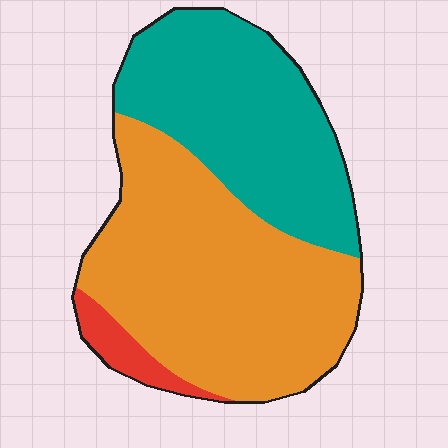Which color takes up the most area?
Orange, at roughly 55%.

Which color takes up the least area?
Red, at roughly 5%.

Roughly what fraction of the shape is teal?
Teal covers 39% of the shape.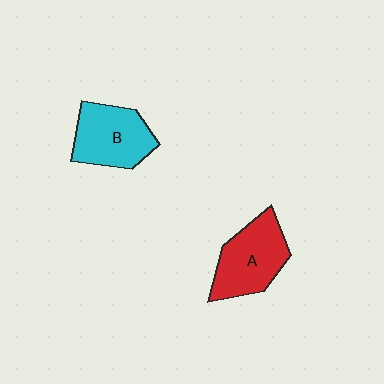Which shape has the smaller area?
Shape B (cyan).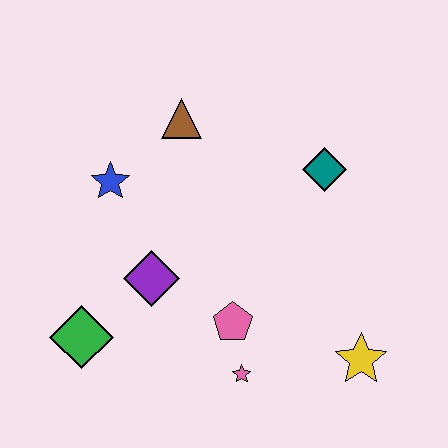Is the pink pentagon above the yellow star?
Yes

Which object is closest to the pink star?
The pink pentagon is closest to the pink star.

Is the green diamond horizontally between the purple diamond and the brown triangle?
No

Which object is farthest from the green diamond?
The teal diamond is farthest from the green diamond.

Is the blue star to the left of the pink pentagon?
Yes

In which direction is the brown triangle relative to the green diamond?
The brown triangle is above the green diamond.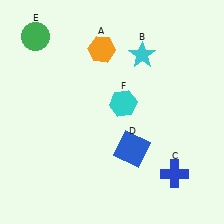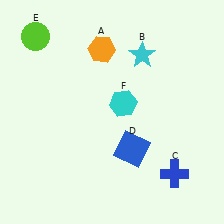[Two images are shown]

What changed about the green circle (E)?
In Image 1, E is green. In Image 2, it changed to lime.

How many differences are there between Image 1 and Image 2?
There is 1 difference between the two images.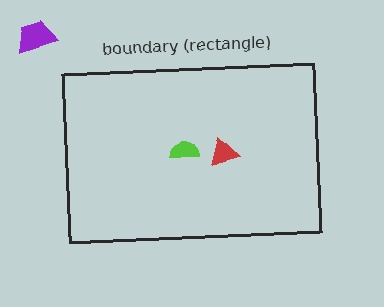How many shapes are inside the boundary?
2 inside, 1 outside.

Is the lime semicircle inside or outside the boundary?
Inside.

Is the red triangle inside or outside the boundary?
Inside.